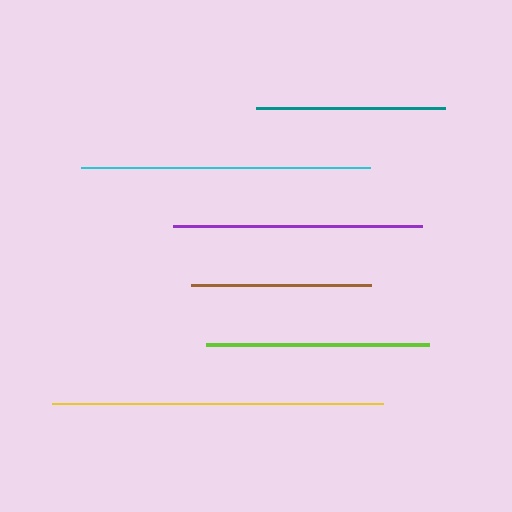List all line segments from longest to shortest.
From longest to shortest: yellow, cyan, purple, lime, teal, brown.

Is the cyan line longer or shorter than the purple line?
The cyan line is longer than the purple line.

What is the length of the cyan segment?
The cyan segment is approximately 289 pixels long.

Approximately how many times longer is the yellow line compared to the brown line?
The yellow line is approximately 1.8 times the length of the brown line.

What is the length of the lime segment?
The lime segment is approximately 223 pixels long.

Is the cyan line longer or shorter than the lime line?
The cyan line is longer than the lime line.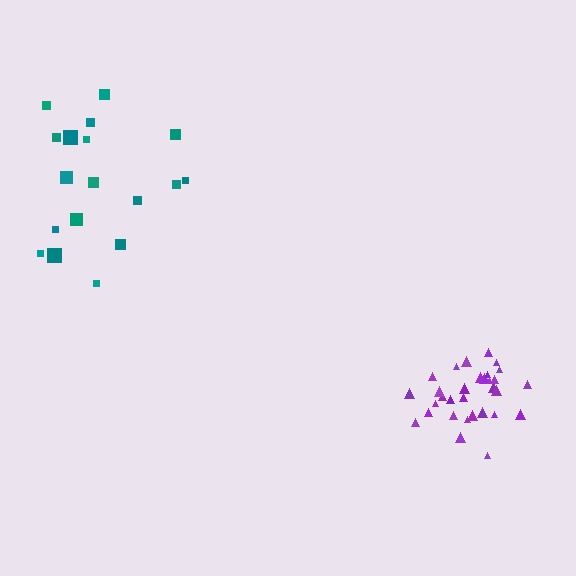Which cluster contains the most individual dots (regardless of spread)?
Purple (31).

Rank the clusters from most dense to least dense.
purple, teal.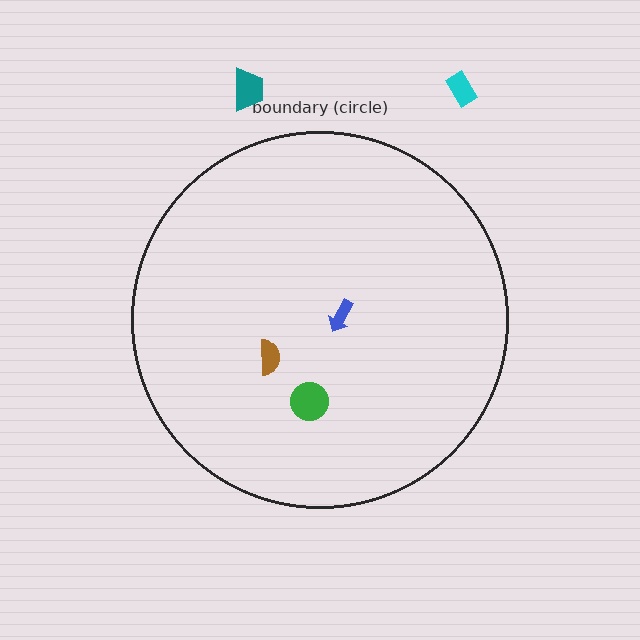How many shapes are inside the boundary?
3 inside, 2 outside.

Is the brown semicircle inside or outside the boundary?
Inside.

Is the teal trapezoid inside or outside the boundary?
Outside.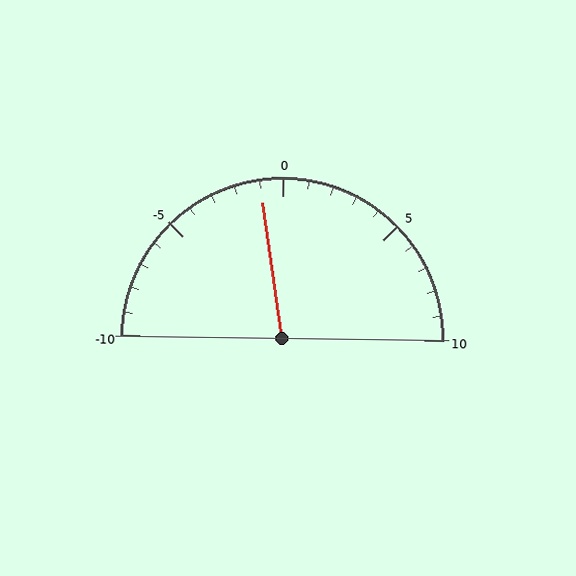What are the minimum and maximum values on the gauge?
The gauge ranges from -10 to 10.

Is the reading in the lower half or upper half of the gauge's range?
The reading is in the lower half of the range (-10 to 10).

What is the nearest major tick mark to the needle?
The nearest major tick mark is 0.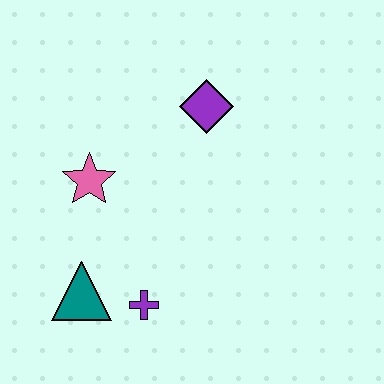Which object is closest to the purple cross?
The teal triangle is closest to the purple cross.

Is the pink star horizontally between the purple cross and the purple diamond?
No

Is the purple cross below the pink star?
Yes